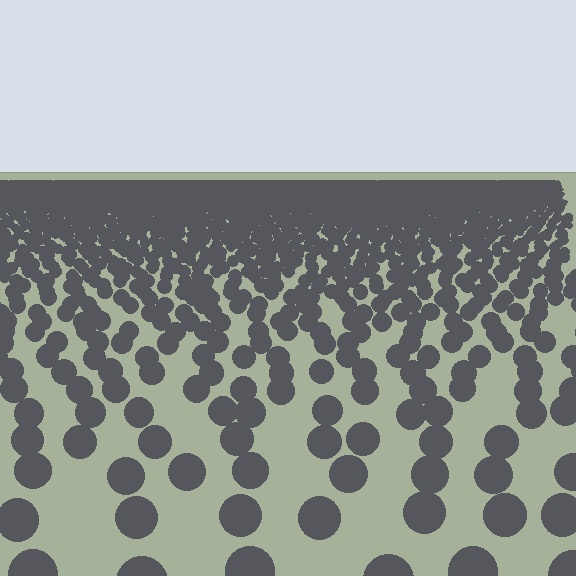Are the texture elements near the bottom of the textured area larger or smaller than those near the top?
Larger. Near the bottom, elements are closer to the viewer and appear at a bigger on-screen size.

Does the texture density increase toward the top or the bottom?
Density increases toward the top.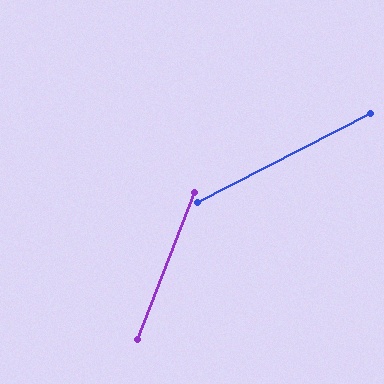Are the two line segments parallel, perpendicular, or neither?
Neither parallel nor perpendicular — they differ by about 42°.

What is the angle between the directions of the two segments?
Approximately 42 degrees.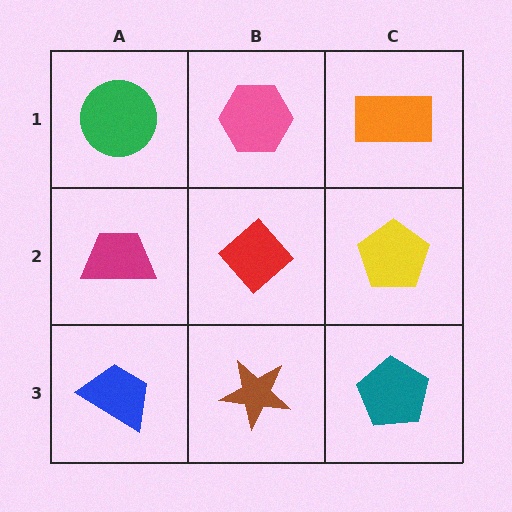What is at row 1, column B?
A pink hexagon.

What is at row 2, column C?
A yellow pentagon.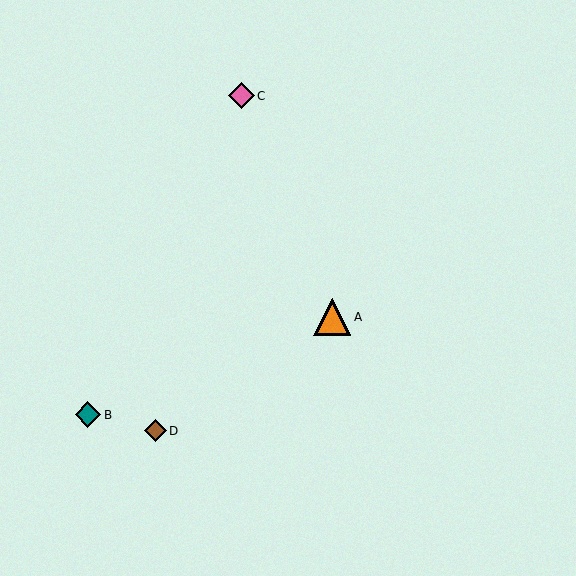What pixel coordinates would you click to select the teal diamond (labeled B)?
Click at (88, 415) to select the teal diamond B.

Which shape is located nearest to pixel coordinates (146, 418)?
The brown diamond (labeled D) at (156, 431) is nearest to that location.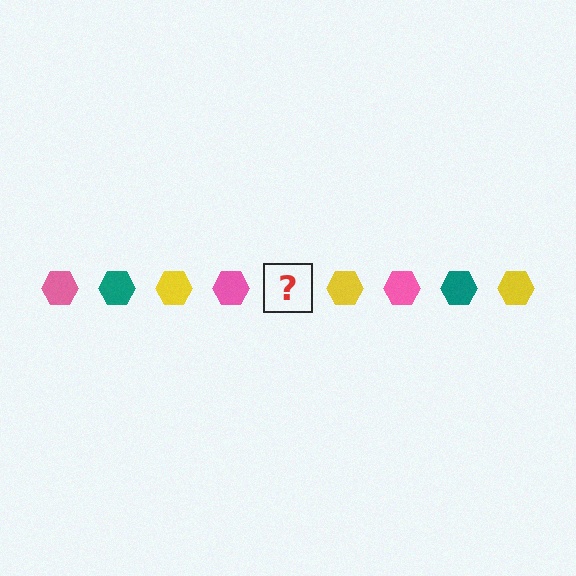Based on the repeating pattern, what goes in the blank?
The blank should be a teal hexagon.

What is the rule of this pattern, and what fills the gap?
The rule is that the pattern cycles through pink, teal, yellow hexagons. The gap should be filled with a teal hexagon.